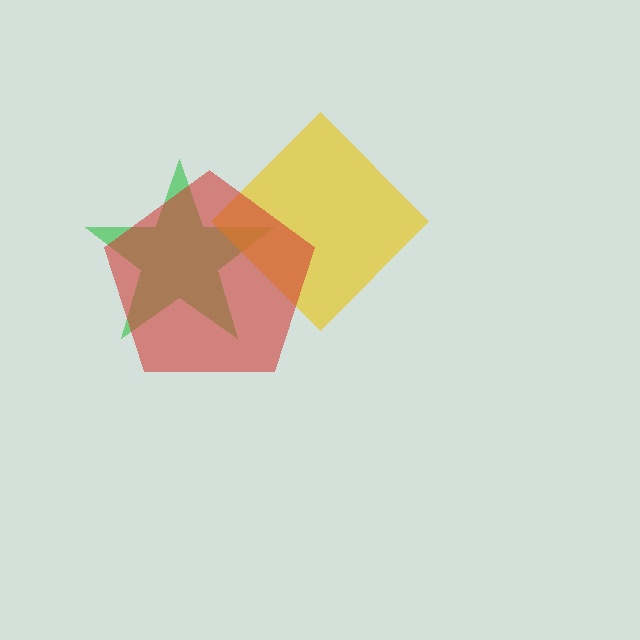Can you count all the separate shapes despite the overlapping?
Yes, there are 3 separate shapes.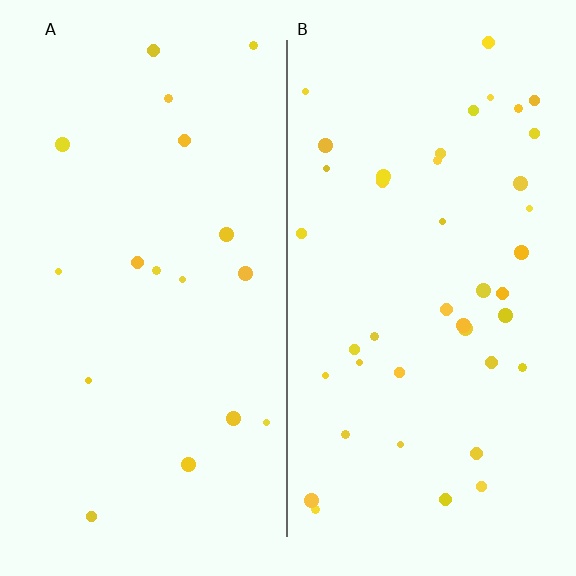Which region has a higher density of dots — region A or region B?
B (the right).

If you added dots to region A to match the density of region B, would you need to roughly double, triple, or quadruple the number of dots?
Approximately double.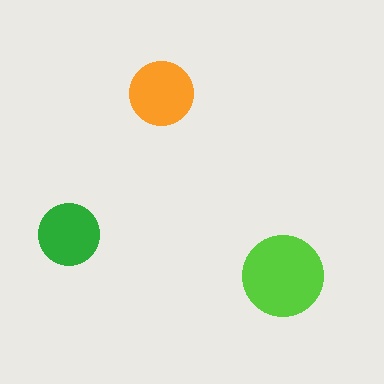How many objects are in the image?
There are 3 objects in the image.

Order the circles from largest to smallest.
the lime one, the orange one, the green one.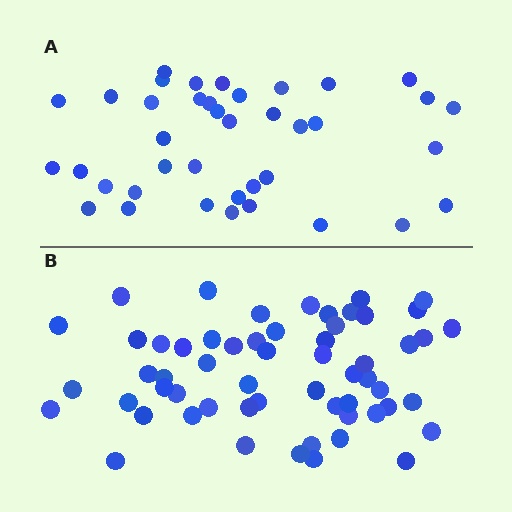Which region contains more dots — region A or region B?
Region B (the bottom region) has more dots.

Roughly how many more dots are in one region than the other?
Region B has approximately 20 more dots than region A.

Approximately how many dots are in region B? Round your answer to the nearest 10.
About 60 dots. (The exact count is 58, which rounds to 60.)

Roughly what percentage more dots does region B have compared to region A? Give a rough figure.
About 50% more.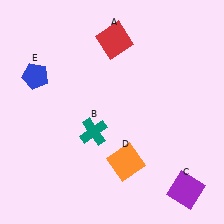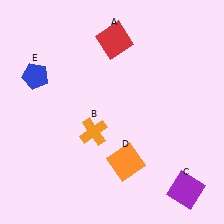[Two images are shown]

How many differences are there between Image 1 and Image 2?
There is 1 difference between the two images.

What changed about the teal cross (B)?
In Image 1, B is teal. In Image 2, it changed to orange.